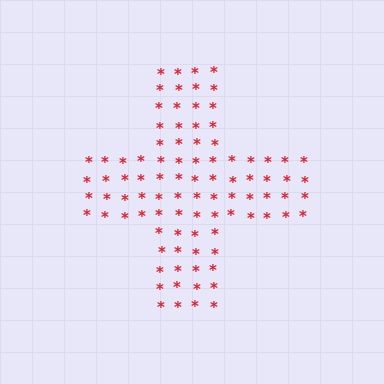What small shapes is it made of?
It is made of small asterisks.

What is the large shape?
The large shape is a cross.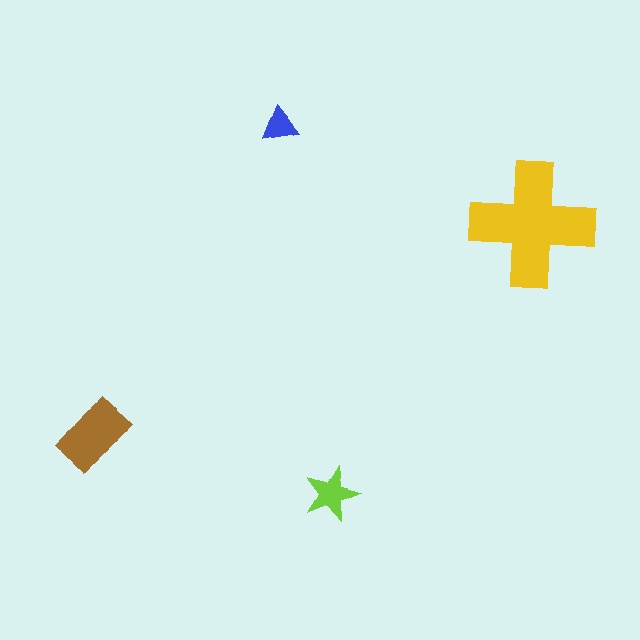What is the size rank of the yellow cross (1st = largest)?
1st.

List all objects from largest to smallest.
The yellow cross, the brown rectangle, the lime star, the blue triangle.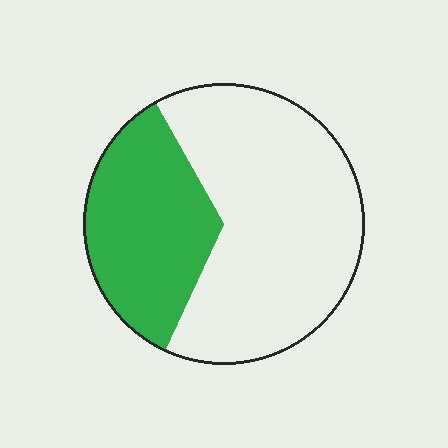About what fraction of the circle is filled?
About one third (1/3).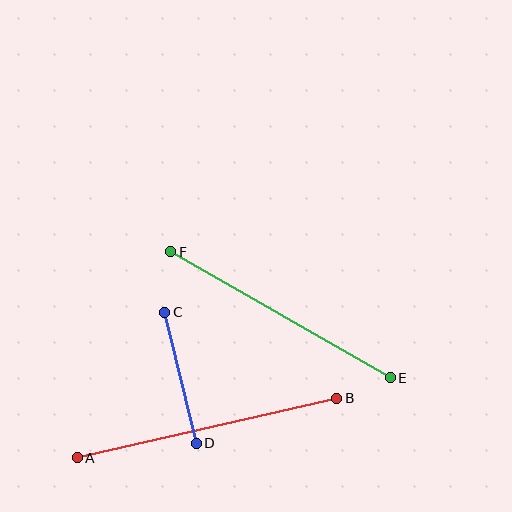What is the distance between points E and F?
The distance is approximately 253 pixels.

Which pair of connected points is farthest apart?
Points A and B are farthest apart.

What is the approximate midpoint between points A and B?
The midpoint is at approximately (207, 428) pixels.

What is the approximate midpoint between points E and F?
The midpoint is at approximately (281, 315) pixels.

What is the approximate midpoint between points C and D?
The midpoint is at approximately (180, 378) pixels.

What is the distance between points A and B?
The distance is approximately 266 pixels.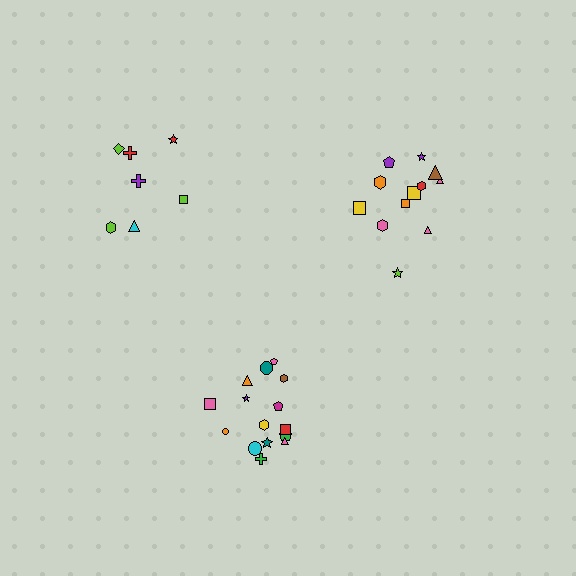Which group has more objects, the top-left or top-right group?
The top-right group.